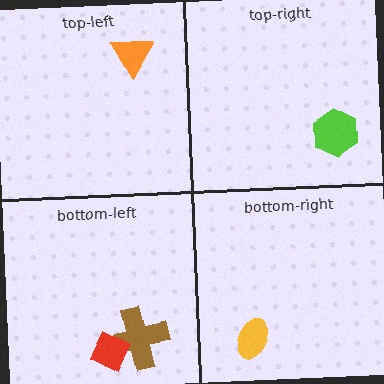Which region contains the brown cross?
The bottom-left region.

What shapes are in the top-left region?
The orange triangle.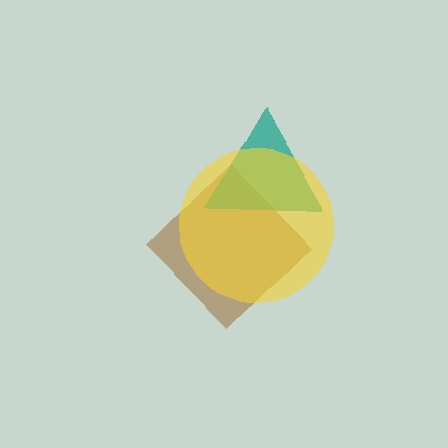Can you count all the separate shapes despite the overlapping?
Yes, there are 3 separate shapes.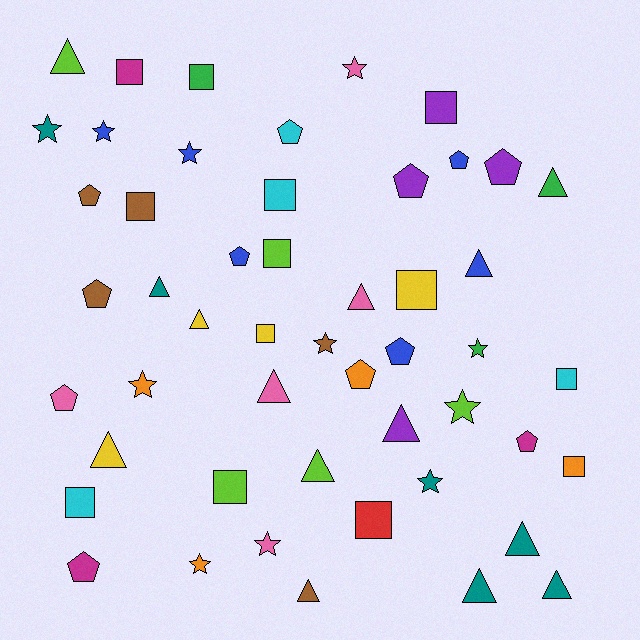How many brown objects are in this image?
There are 5 brown objects.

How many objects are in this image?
There are 50 objects.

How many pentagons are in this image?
There are 12 pentagons.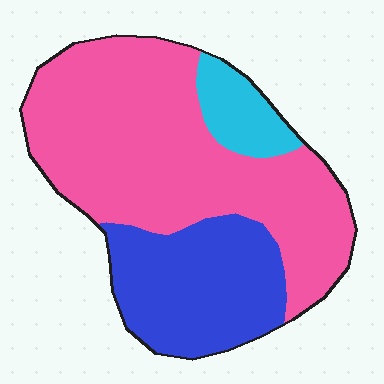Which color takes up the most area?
Pink, at roughly 60%.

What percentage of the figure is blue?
Blue takes up between a sixth and a third of the figure.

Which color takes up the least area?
Cyan, at roughly 10%.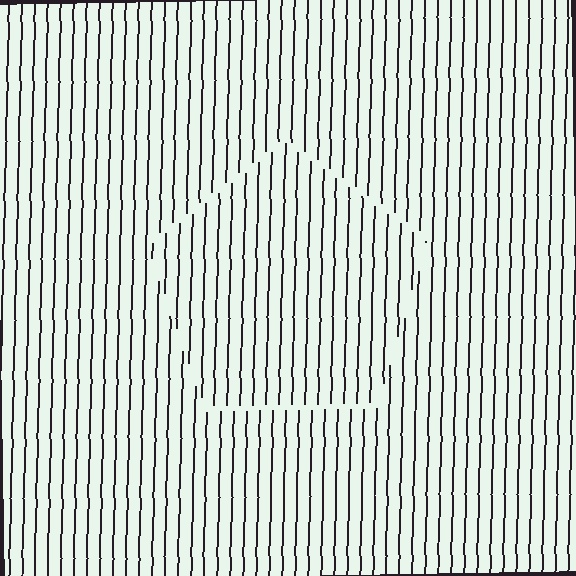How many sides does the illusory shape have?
5 sides — the line-ends trace a pentagon.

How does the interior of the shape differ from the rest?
The interior of the shape contains the same grating, shifted by half a period — the contour is defined by the phase discontinuity where line-ends from the inner and outer gratings abut.